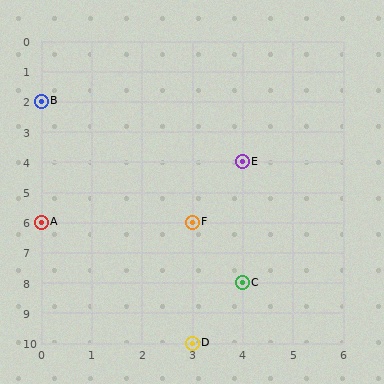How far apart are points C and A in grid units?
Points C and A are 4 columns and 2 rows apart (about 4.5 grid units diagonally).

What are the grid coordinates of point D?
Point D is at grid coordinates (3, 10).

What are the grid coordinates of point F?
Point F is at grid coordinates (3, 6).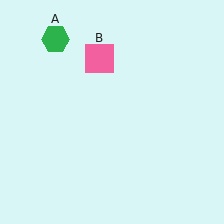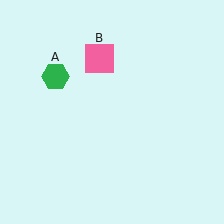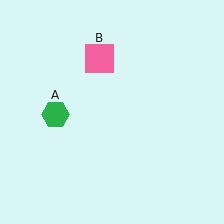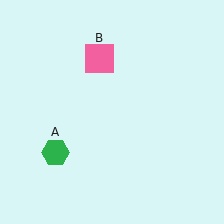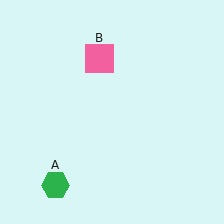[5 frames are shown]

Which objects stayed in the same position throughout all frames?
Pink square (object B) remained stationary.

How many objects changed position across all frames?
1 object changed position: green hexagon (object A).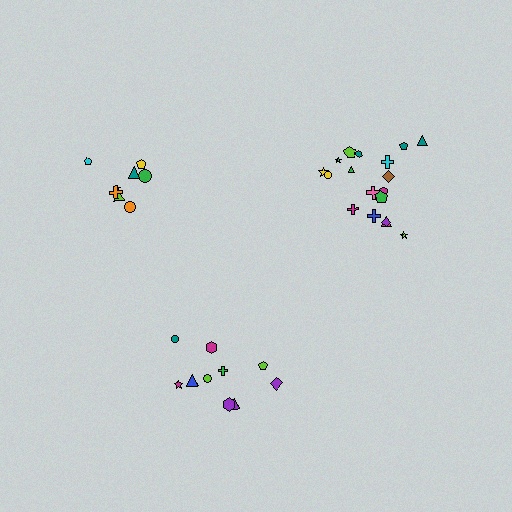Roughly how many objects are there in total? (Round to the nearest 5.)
Roughly 35 objects in total.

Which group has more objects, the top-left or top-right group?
The top-right group.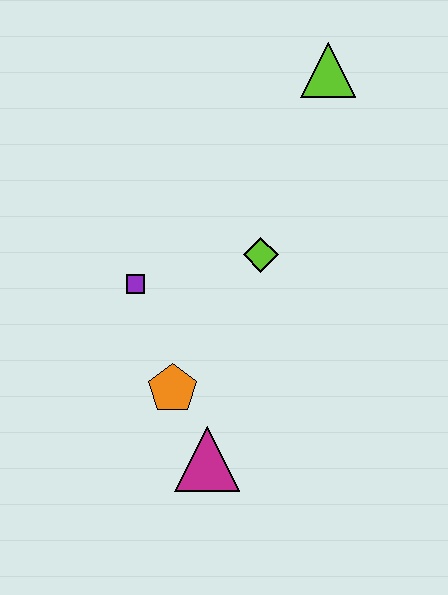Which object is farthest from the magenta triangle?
The lime triangle is farthest from the magenta triangle.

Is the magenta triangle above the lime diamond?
No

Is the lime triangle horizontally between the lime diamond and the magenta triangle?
No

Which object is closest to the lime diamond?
The purple square is closest to the lime diamond.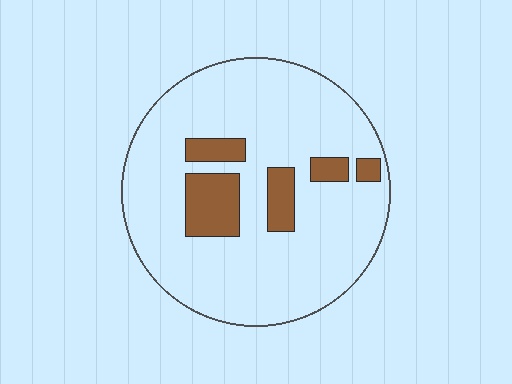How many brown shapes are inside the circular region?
5.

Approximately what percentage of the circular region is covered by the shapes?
Approximately 15%.